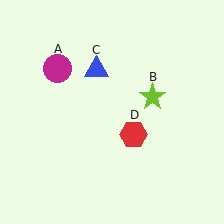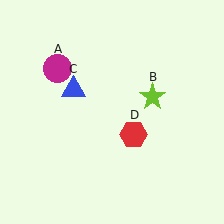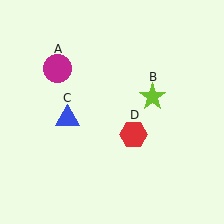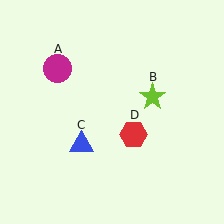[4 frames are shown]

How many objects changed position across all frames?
1 object changed position: blue triangle (object C).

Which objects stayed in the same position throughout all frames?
Magenta circle (object A) and lime star (object B) and red hexagon (object D) remained stationary.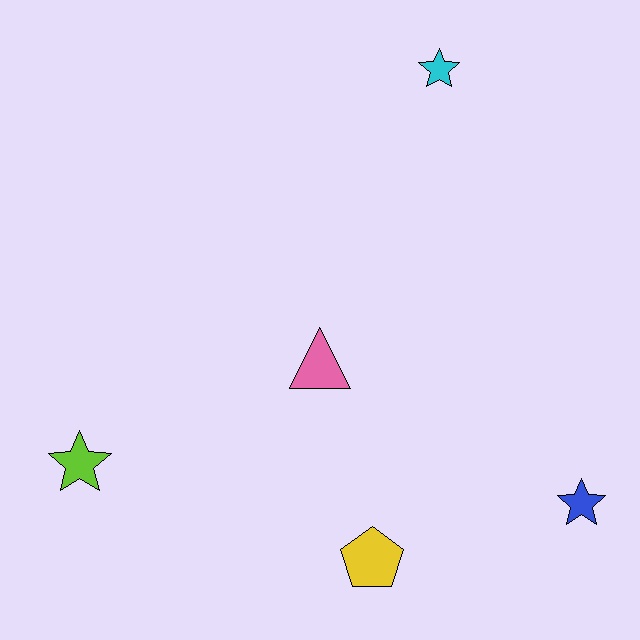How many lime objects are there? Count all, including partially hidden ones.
There is 1 lime object.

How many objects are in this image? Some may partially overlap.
There are 5 objects.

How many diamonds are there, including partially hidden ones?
There are no diamonds.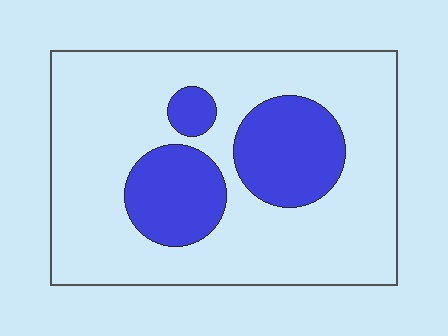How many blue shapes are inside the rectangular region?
3.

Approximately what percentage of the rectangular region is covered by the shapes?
Approximately 25%.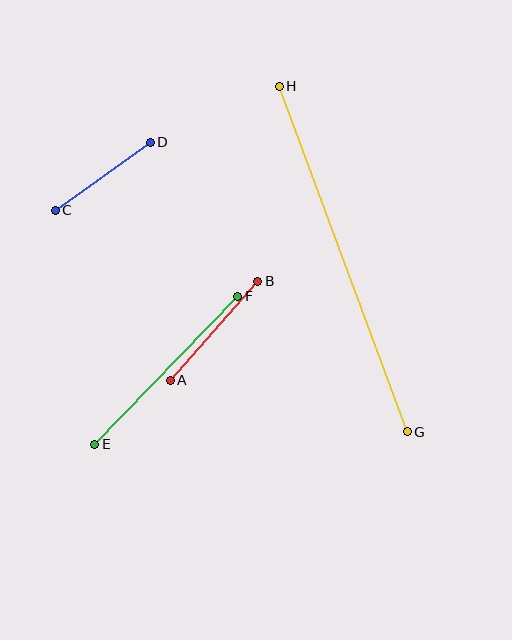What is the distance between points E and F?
The distance is approximately 206 pixels.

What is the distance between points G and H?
The distance is approximately 369 pixels.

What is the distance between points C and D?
The distance is approximately 117 pixels.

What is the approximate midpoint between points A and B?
The midpoint is at approximately (214, 331) pixels.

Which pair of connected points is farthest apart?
Points G and H are farthest apart.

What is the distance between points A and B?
The distance is approximately 132 pixels.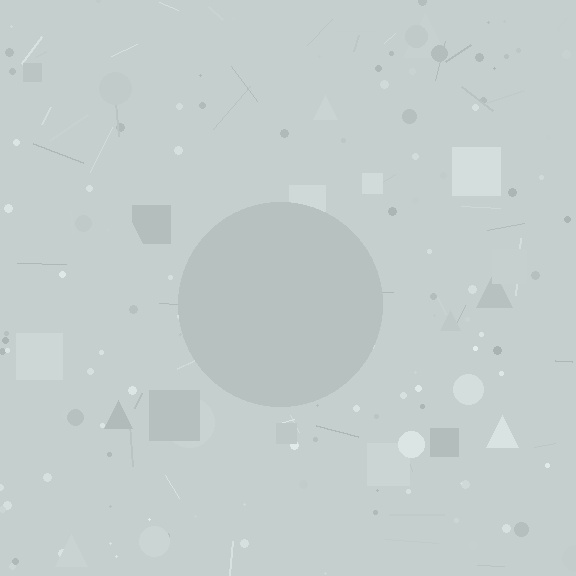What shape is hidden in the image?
A circle is hidden in the image.